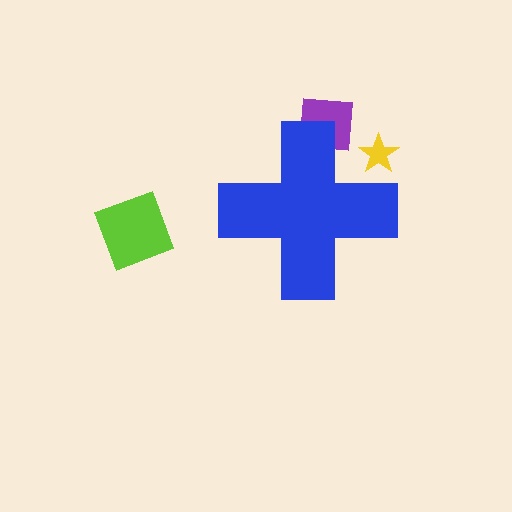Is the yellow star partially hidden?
Yes, the yellow star is partially hidden behind the blue cross.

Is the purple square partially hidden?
Yes, the purple square is partially hidden behind the blue cross.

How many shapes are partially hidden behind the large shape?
2 shapes are partially hidden.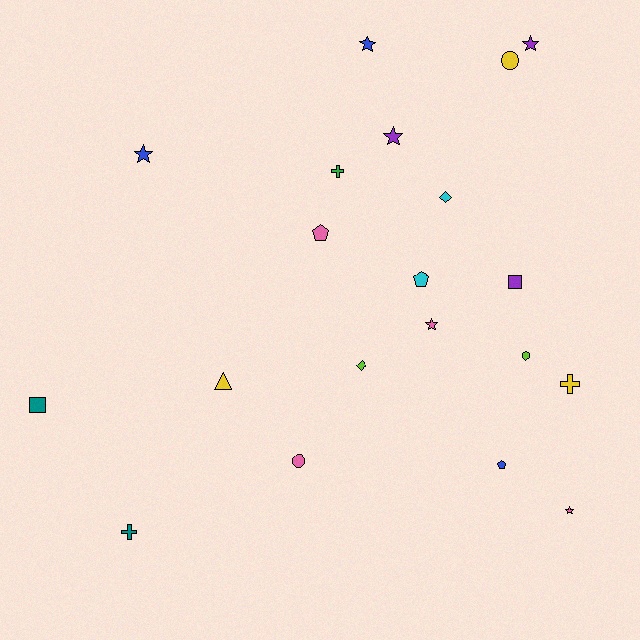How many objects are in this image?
There are 20 objects.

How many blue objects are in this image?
There are 3 blue objects.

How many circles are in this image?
There are 2 circles.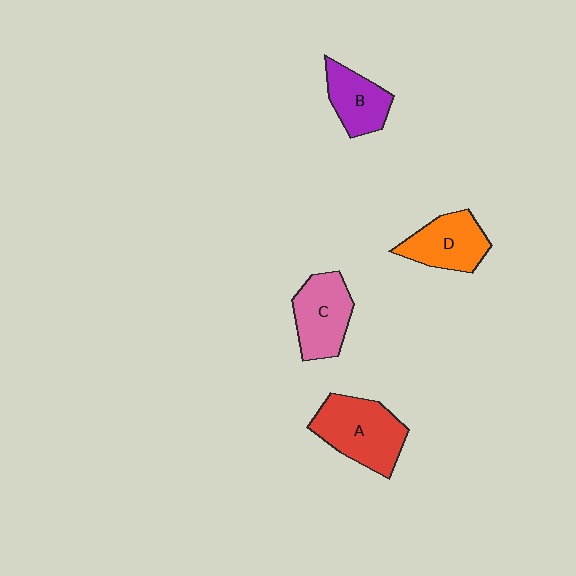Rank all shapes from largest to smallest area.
From largest to smallest: A (red), C (pink), D (orange), B (purple).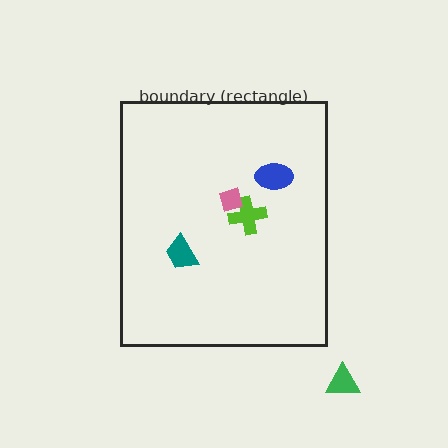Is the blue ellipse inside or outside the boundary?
Inside.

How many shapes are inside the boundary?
4 inside, 1 outside.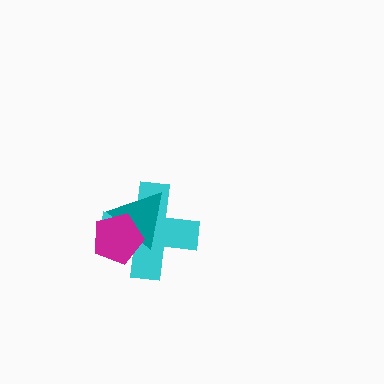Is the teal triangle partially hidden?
Yes, it is partially covered by another shape.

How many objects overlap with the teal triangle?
2 objects overlap with the teal triangle.